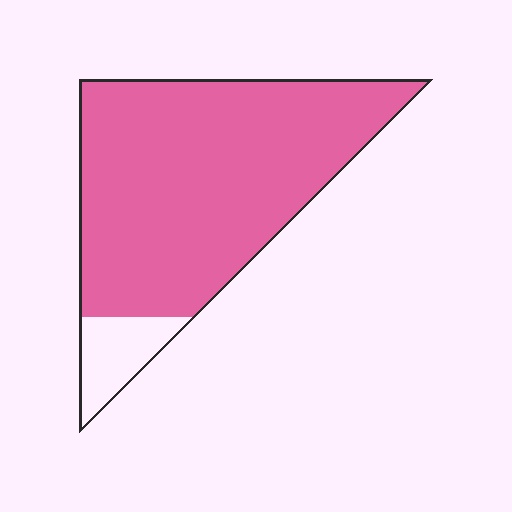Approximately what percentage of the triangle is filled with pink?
Approximately 90%.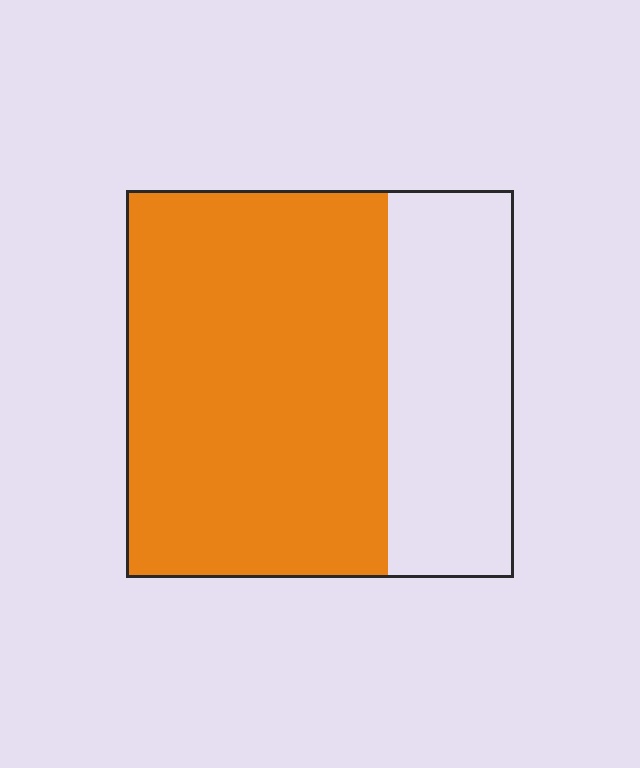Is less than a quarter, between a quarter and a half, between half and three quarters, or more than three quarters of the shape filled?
Between half and three quarters.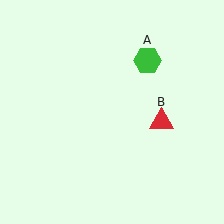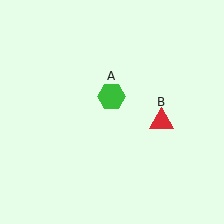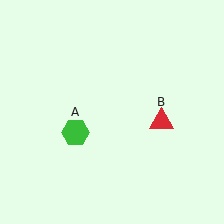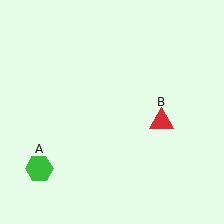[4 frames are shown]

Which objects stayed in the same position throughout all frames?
Red triangle (object B) remained stationary.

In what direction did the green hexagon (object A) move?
The green hexagon (object A) moved down and to the left.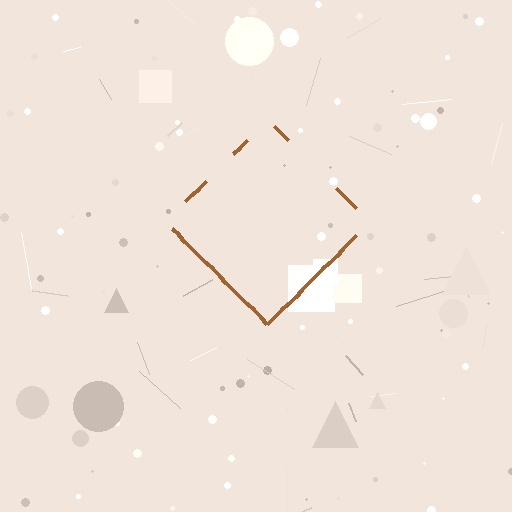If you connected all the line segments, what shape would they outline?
They would outline a diamond.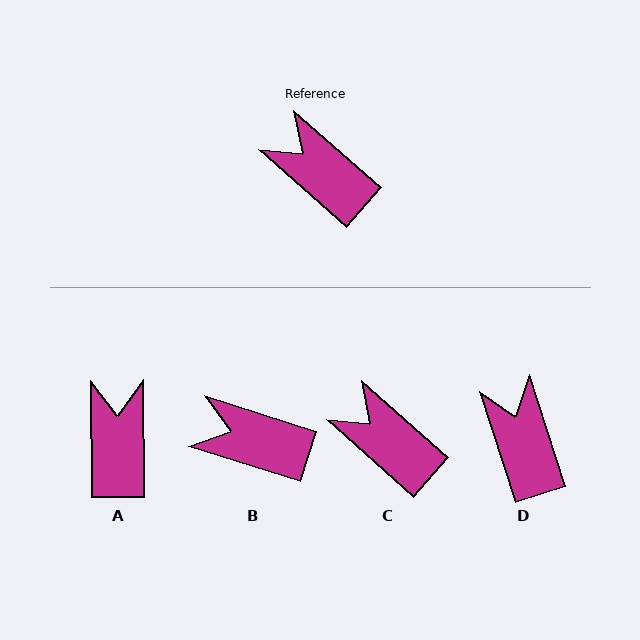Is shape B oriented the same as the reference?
No, it is off by about 24 degrees.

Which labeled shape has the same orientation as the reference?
C.